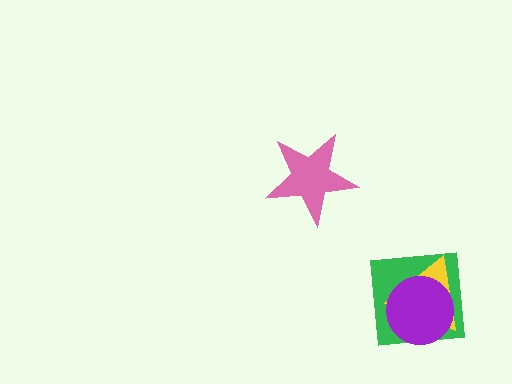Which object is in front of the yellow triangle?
The purple circle is in front of the yellow triangle.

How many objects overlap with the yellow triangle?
2 objects overlap with the yellow triangle.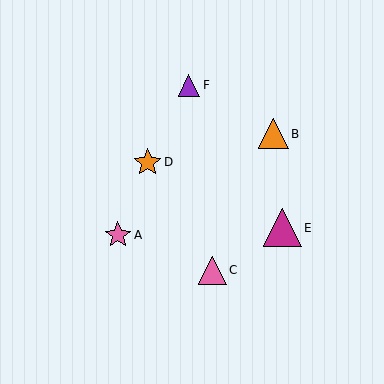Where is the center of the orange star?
The center of the orange star is at (148, 162).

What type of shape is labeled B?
Shape B is an orange triangle.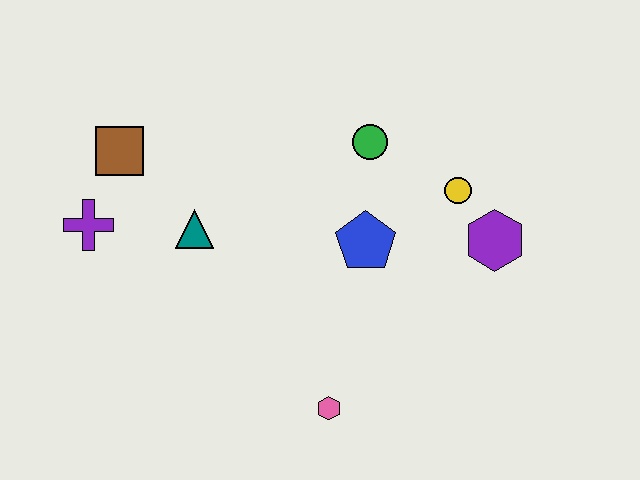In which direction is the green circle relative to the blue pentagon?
The green circle is above the blue pentagon.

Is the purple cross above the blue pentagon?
Yes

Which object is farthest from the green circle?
The purple cross is farthest from the green circle.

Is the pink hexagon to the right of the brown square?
Yes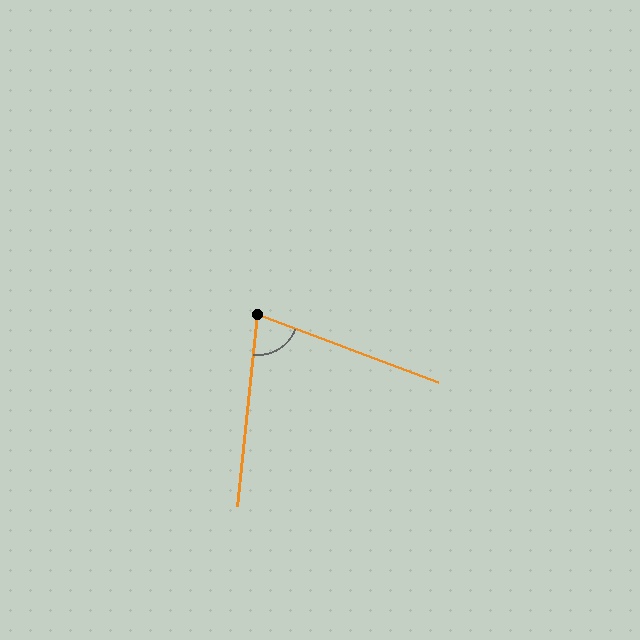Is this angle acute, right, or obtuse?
It is acute.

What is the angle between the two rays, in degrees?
Approximately 76 degrees.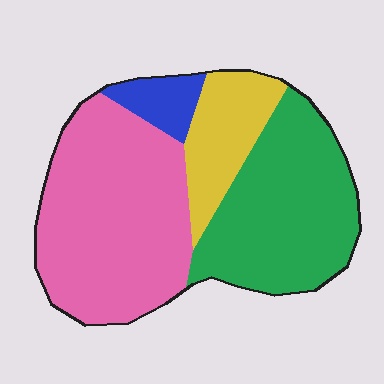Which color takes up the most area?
Pink, at roughly 45%.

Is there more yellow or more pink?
Pink.